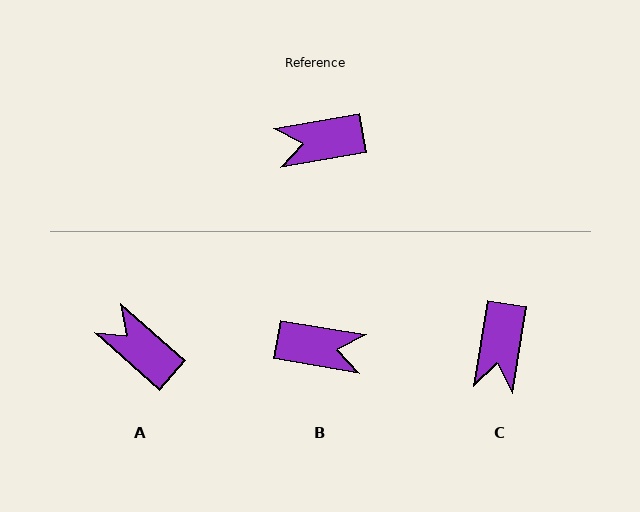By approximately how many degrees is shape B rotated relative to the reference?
Approximately 161 degrees counter-clockwise.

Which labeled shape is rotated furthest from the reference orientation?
B, about 161 degrees away.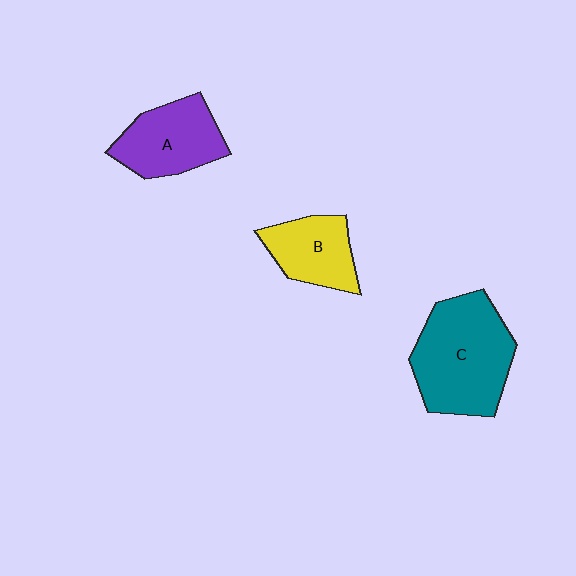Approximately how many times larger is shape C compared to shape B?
Approximately 1.8 times.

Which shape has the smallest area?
Shape B (yellow).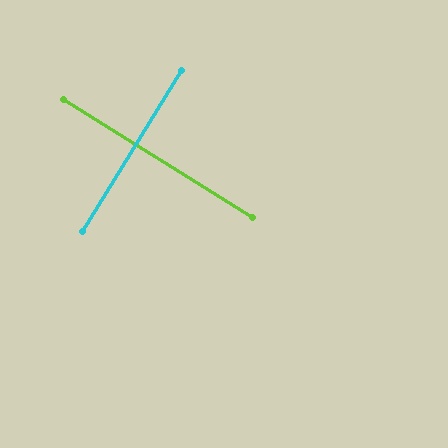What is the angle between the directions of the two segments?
Approximately 89 degrees.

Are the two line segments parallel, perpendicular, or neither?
Perpendicular — they meet at approximately 89°.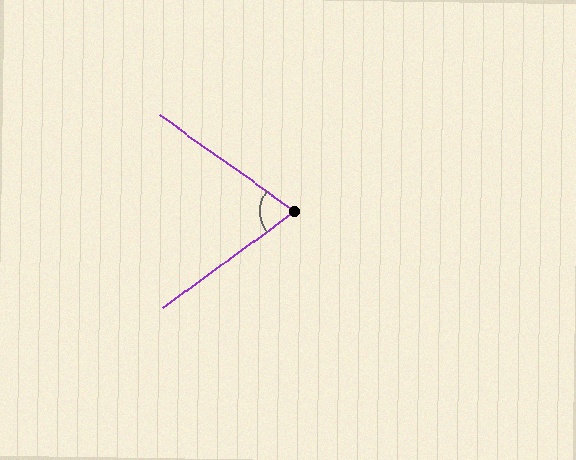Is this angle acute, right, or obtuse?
It is acute.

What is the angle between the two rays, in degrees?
Approximately 72 degrees.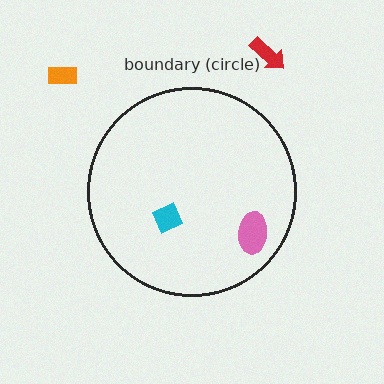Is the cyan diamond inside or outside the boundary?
Inside.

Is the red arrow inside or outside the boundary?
Outside.